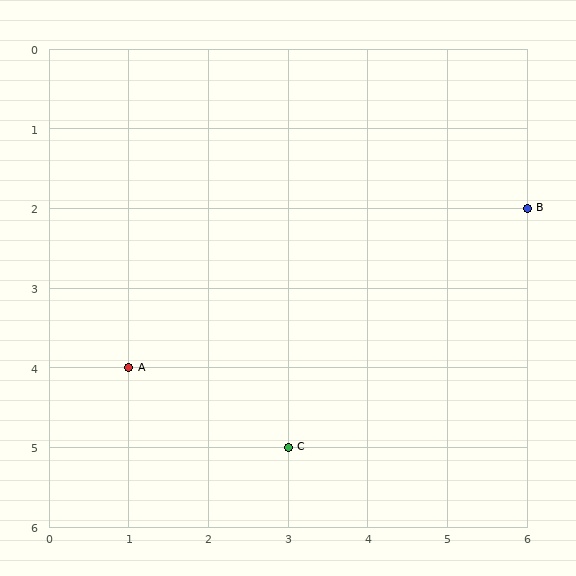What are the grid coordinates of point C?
Point C is at grid coordinates (3, 5).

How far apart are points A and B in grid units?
Points A and B are 5 columns and 2 rows apart (about 5.4 grid units diagonally).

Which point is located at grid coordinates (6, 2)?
Point B is at (6, 2).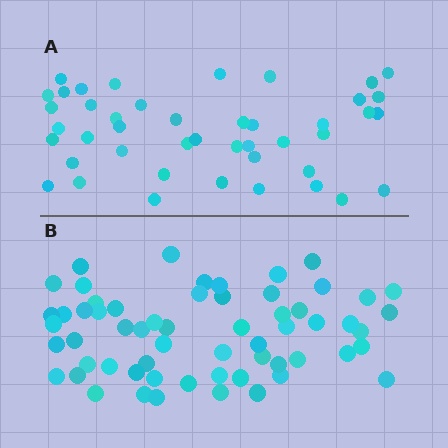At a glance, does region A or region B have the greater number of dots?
Region B (the bottom region) has more dots.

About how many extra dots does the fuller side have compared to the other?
Region B has approximately 15 more dots than region A.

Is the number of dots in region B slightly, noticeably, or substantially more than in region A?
Region B has noticeably more, but not dramatically so. The ratio is roughly 1.4 to 1.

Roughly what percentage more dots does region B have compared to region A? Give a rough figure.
About 35% more.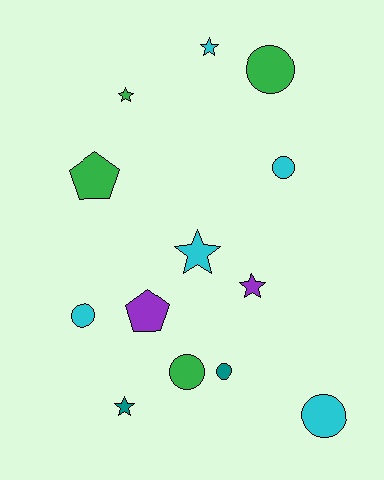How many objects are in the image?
There are 13 objects.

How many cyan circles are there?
There are 3 cyan circles.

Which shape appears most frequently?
Circle, with 6 objects.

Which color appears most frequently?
Cyan, with 5 objects.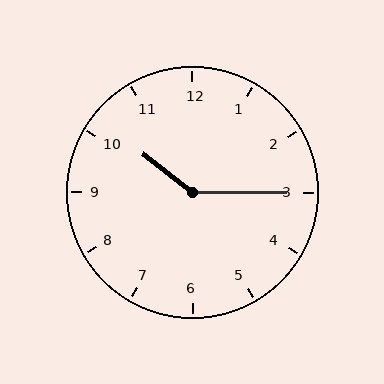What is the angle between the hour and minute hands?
Approximately 142 degrees.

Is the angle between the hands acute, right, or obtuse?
It is obtuse.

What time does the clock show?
10:15.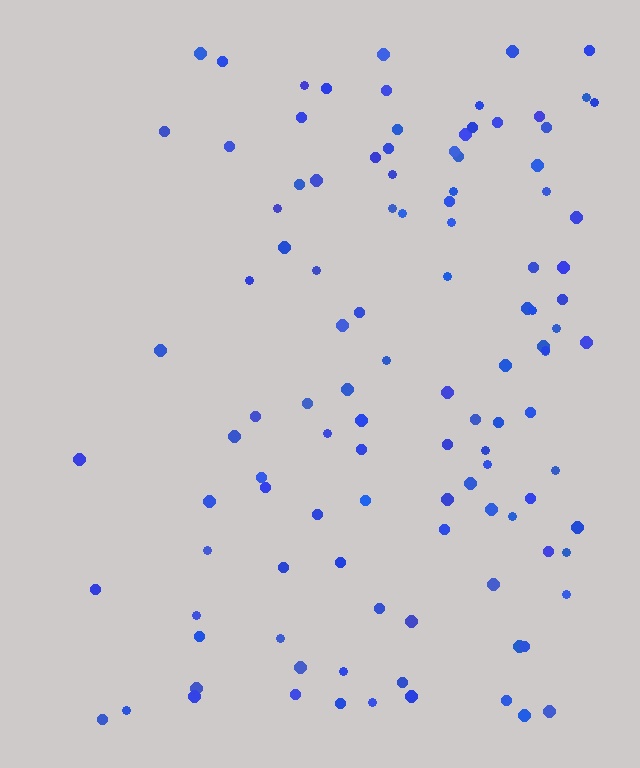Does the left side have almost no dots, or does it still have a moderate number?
Still a moderate number, just noticeably fewer than the right.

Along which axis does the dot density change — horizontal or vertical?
Horizontal.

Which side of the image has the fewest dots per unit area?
The left.